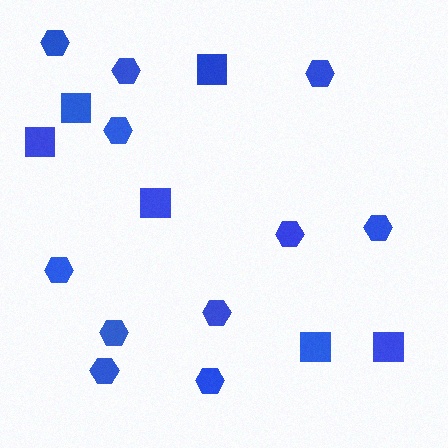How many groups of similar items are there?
There are 2 groups: one group of squares (6) and one group of hexagons (11).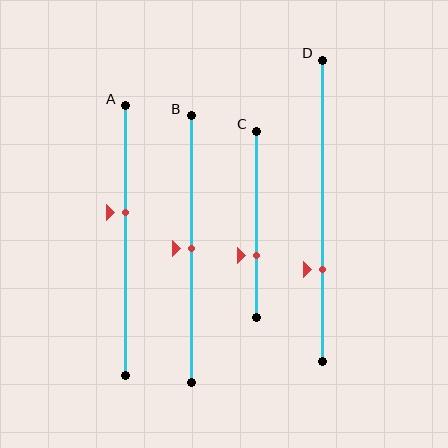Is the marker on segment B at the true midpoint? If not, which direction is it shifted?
Yes, the marker on segment B is at the true midpoint.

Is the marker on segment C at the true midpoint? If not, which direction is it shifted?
No, the marker on segment C is shifted downward by about 17% of the segment length.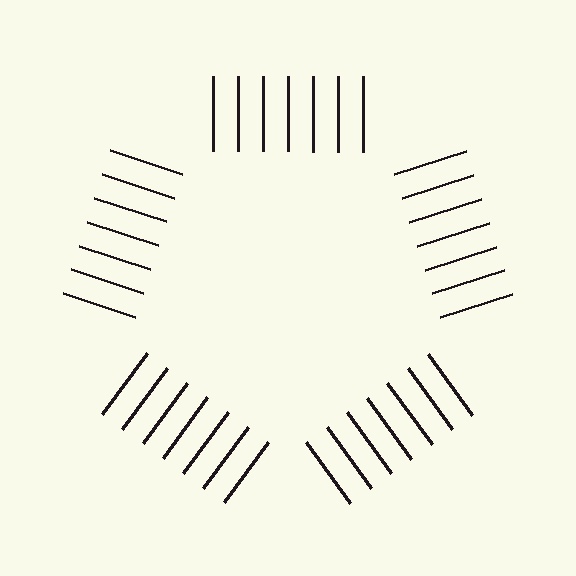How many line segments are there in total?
35 — 7 along each of the 5 edges.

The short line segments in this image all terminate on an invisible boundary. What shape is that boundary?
An illusory pentagon — the line segments terminate on its edges but no continuous stroke is drawn.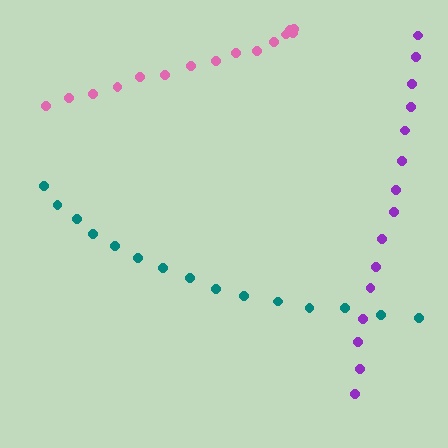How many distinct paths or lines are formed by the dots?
There are 3 distinct paths.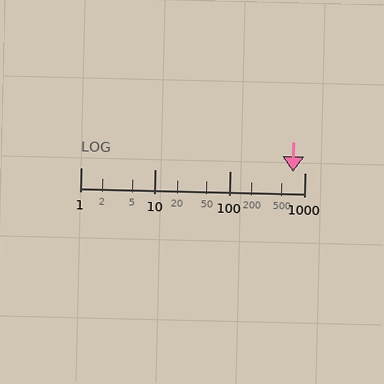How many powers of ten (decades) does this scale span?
The scale spans 3 decades, from 1 to 1000.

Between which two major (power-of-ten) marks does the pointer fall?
The pointer is between 100 and 1000.